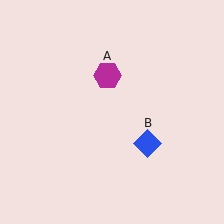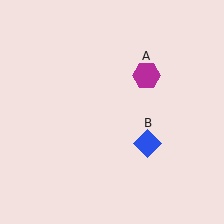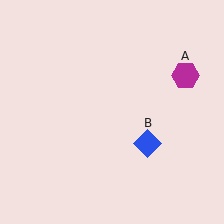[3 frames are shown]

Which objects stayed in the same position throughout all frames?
Blue diamond (object B) remained stationary.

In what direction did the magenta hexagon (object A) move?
The magenta hexagon (object A) moved right.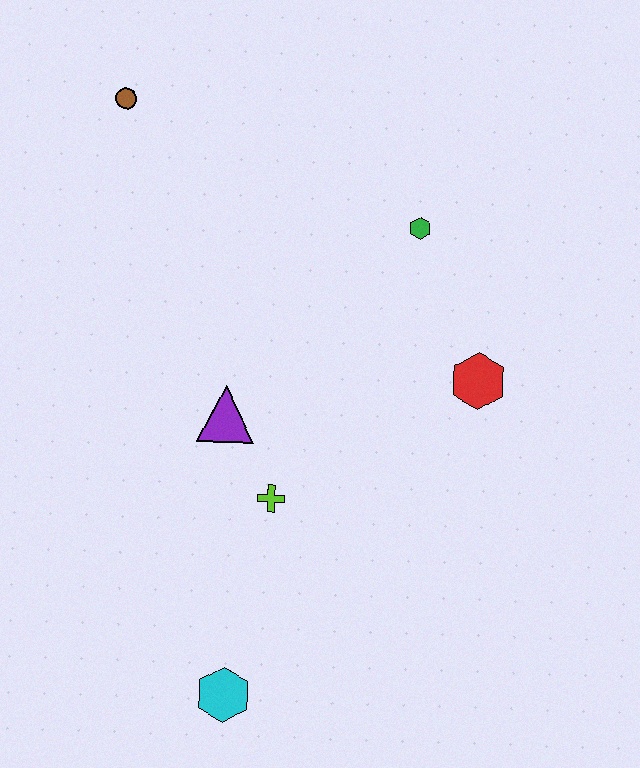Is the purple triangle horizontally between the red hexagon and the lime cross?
No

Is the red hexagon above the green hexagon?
No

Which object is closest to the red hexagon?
The green hexagon is closest to the red hexagon.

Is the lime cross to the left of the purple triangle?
No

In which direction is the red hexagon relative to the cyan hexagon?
The red hexagon is above the cyan hexagon.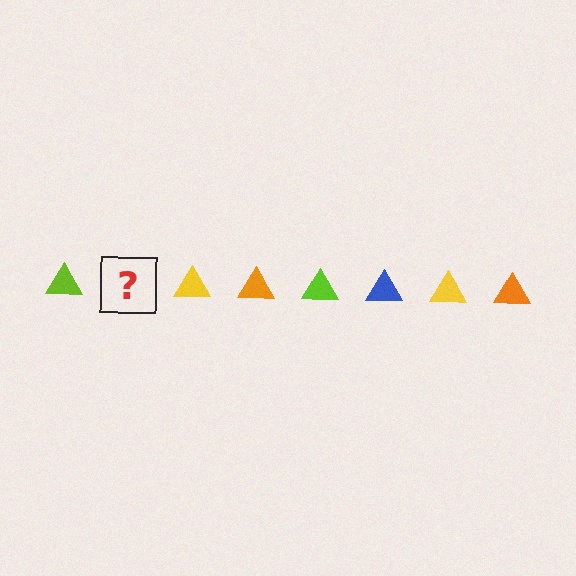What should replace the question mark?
The question mark should be replaced with a blue triangle.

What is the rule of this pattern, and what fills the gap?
The rule is that the pattern cycles through lime, blue, yellow, orange triangles. The gap should be filled with a blue triangle.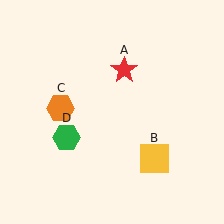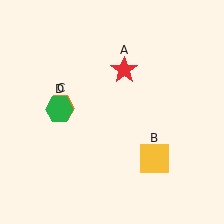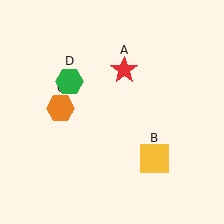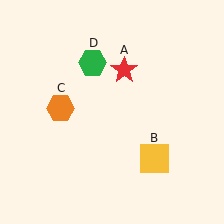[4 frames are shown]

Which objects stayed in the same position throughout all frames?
Red star (object A) and yellow square (object B) and orange hexagon (object C) remained stationary.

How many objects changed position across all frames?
1 object changed position: green hexagon (object D).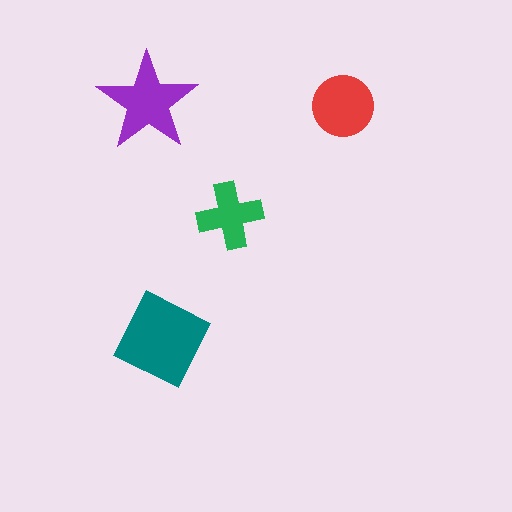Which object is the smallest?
The green cross.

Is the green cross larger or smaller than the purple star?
Smaller.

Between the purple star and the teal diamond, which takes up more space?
The teal diamond.